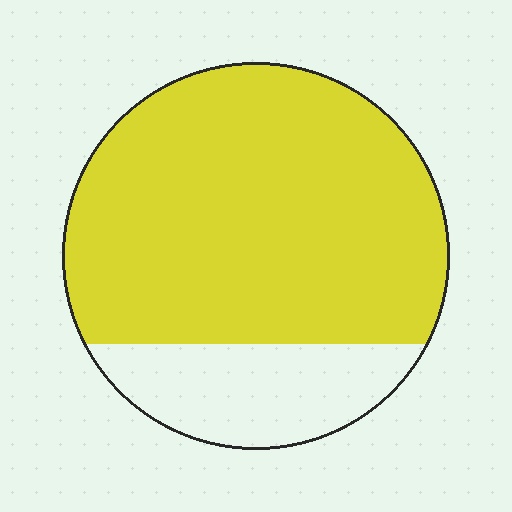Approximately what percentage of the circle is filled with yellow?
Approximately 80%.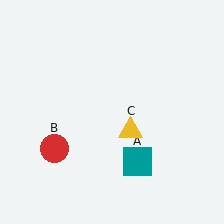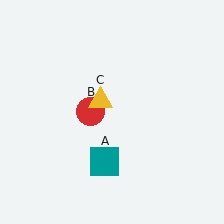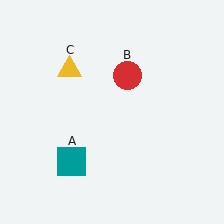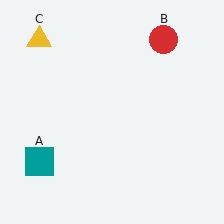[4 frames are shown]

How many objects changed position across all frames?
3 objects changed position: teal square (object A), red circle (object B), yellow triangle (object C).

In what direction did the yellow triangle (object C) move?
The yellow triangle (object C) moved up and to the left.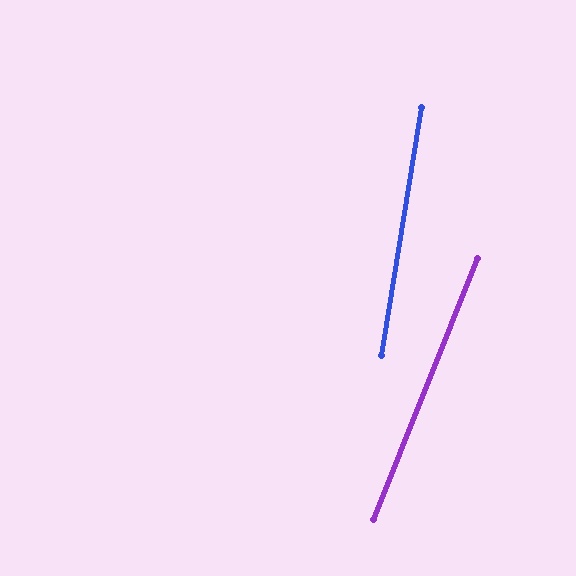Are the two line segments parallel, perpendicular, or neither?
Neither parallel nor perpendicular — they differ by about 12°.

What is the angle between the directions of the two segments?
Approximately 12 degrees.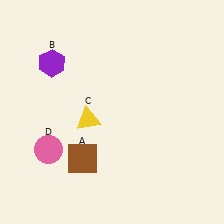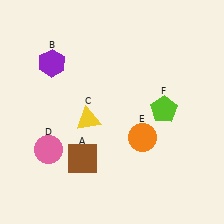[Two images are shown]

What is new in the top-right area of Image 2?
A lime pentagon (F) was added in the top-right area of Image 2.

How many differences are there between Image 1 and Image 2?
There are 2 differences between the two images.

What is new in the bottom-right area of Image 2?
An orange circle (E) was added in the bottom-right area of Image 2.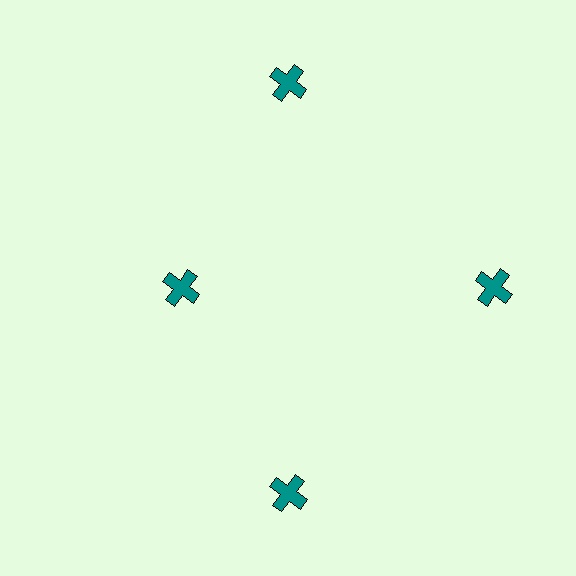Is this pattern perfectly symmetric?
No. The 4 teal crosses are arranged in a ring, but one element near the 9 o'clock position is pulled inward toward the center, breaking the 4-fold rotational symmetry.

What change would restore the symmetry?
The symmetry would be restored by moving it outward, back onto the ring so that all 4 crosses sit at equal angles and equal distance from the center.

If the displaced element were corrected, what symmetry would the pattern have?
It would have 4-fold rotational symmetry — the pattern would map onto itself every 90 degrees.